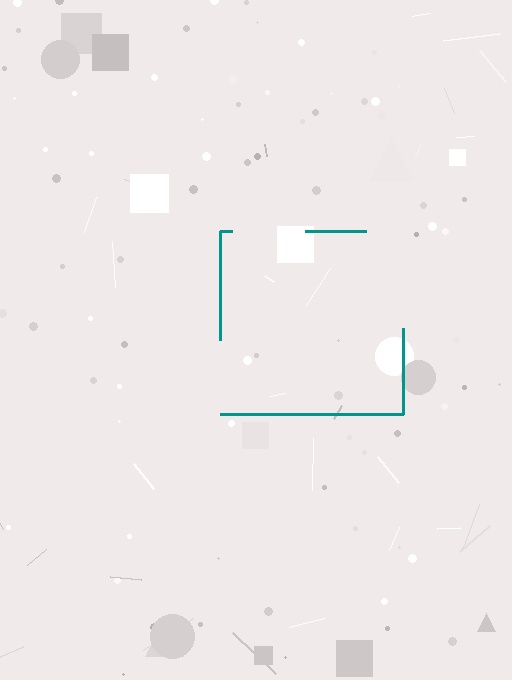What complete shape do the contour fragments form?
The contour fragments form a square.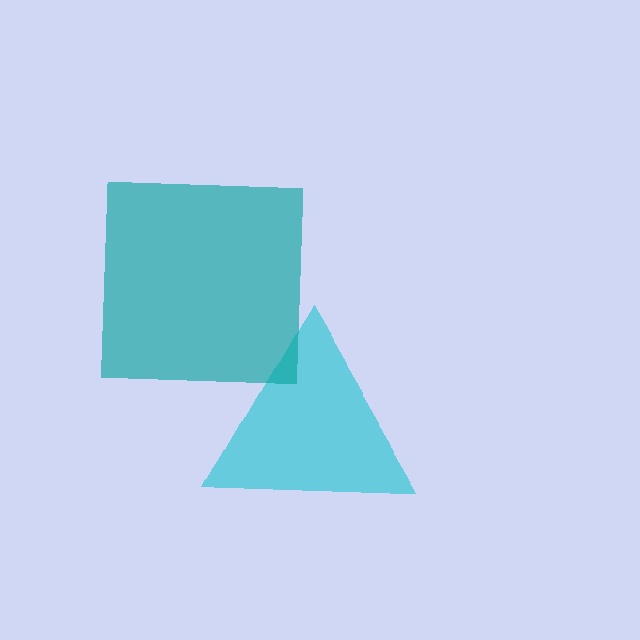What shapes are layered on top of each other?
The layered shapes are: a cyan triangle, a teal square.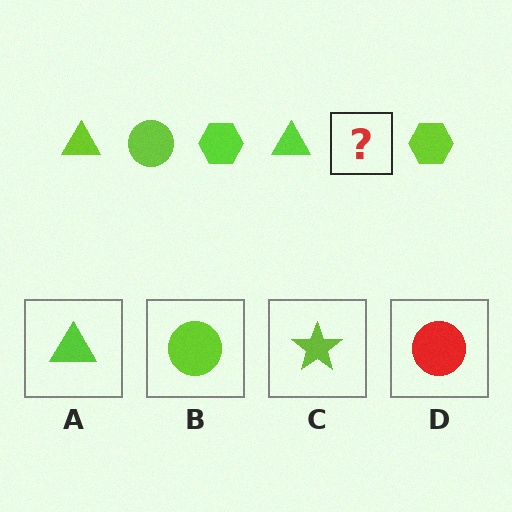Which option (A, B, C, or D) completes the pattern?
B.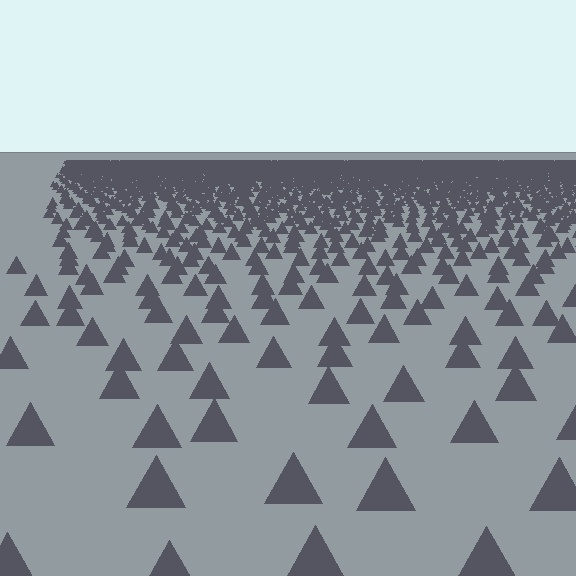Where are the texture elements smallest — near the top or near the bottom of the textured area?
Near the top.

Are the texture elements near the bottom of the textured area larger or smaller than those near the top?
Larger. Near the bottom, elements are closer to the viewer and appear at a bigger on-screen size.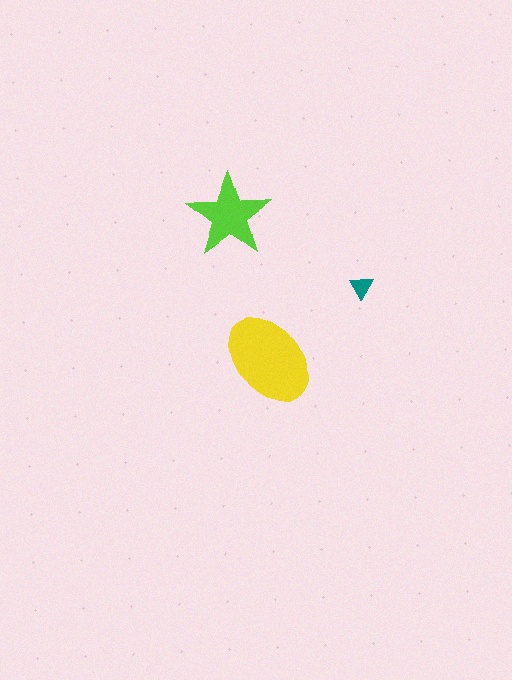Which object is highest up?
The lime star is topmost.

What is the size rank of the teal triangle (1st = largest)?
3rd.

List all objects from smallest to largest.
The teal triangle, the lime star, the yellow ellipse.